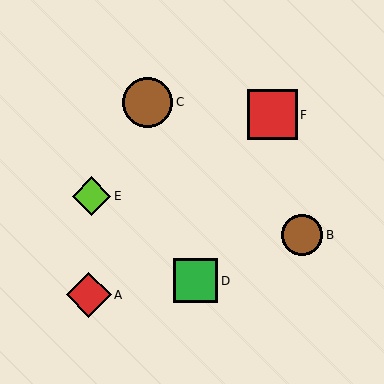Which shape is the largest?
The brown circle (labeled C) is the largest.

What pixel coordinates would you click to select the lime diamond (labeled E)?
Click at (91, 196) to select the lime diamond E.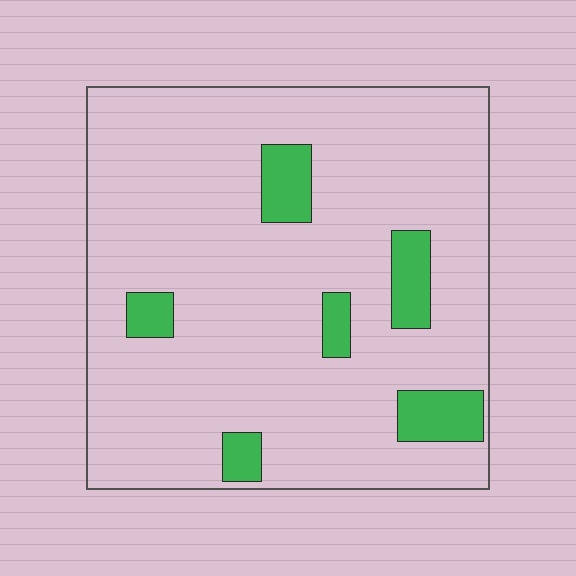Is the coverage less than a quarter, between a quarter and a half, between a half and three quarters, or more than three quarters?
Less than a quarter.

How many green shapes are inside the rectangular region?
6.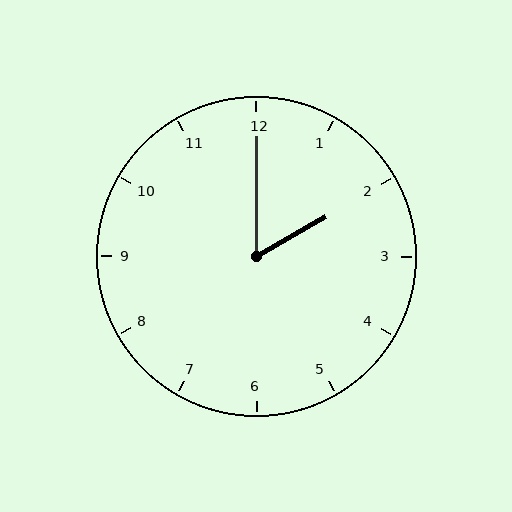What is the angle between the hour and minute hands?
Approximately 60 degrees.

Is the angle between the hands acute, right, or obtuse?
It is acute.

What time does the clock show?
2:00.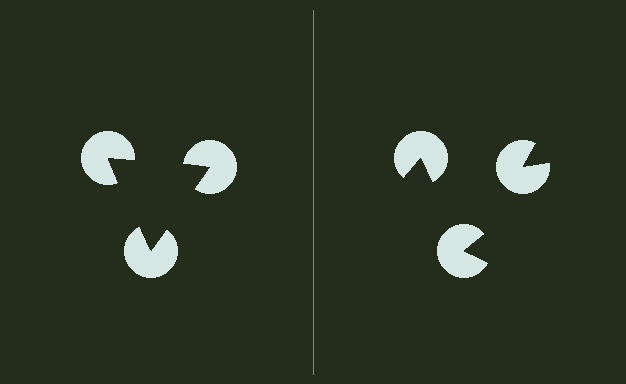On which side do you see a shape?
An illusory triangle appears on the left side. On the right side the wedge cuts are rotated, so no coherent shape forms.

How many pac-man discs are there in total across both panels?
6 — 3 on each side.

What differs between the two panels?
The pac-man discs are positioned identically on both sides; only the wedge orientations differ. On the left they align to a triangle; on the right they are misaligned.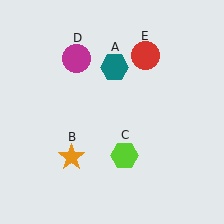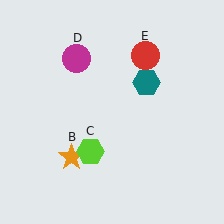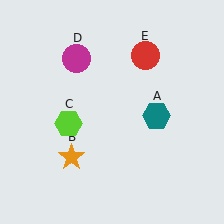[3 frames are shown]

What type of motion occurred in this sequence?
The teal hexagon (object A), lime hexagon (object C) rotated clockwise around the center of the scene.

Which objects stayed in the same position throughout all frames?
Orange star (object B) and magenta circle (object D) and red circle (object E) remained stationary.